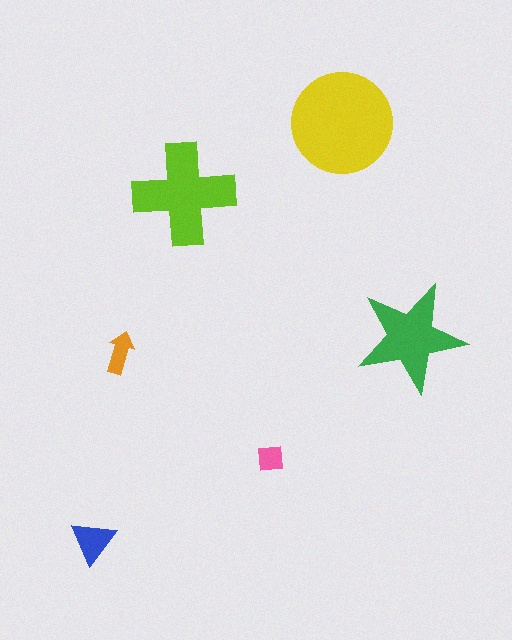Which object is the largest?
The yellow circle.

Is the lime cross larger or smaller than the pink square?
Larger.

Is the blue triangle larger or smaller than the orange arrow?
Larger.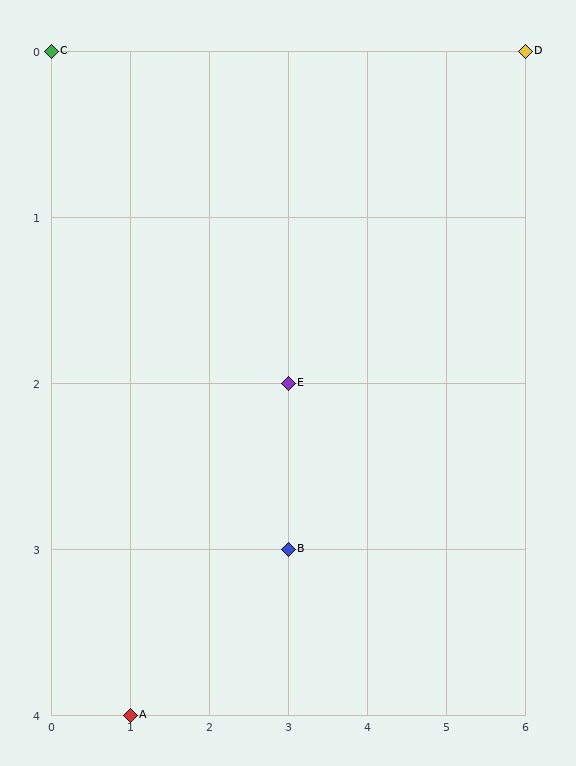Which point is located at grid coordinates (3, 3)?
Point B is at (3, 3).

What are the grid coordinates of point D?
Point D is at grid coordinates (6, 0).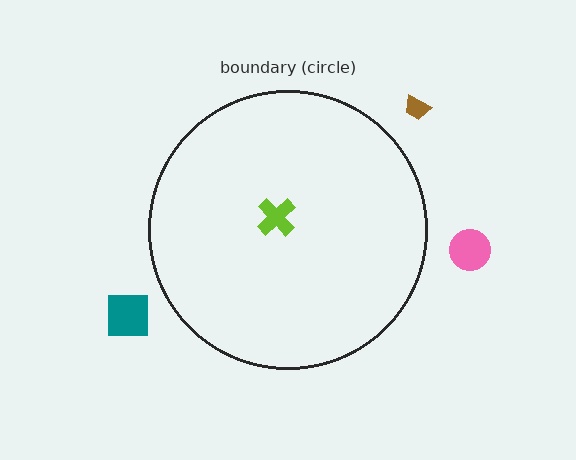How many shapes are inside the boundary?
1 inside, 3 outside.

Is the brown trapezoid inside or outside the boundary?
Outside.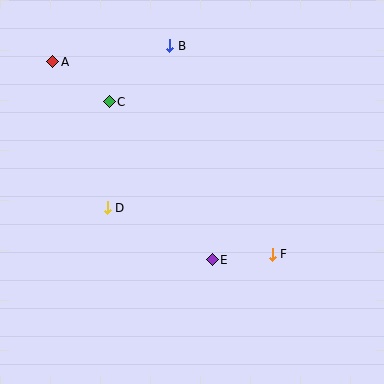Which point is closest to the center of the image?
Point E at (212, 260) is closest to the center.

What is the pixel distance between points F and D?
The distance between F and D is 171 pixels.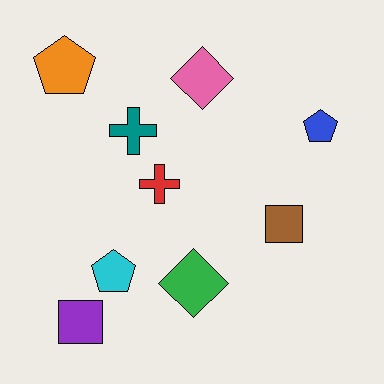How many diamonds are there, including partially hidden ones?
There are 2 diamonds.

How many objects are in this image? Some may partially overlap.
There are 9 objects.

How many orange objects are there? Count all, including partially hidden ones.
There is 1 orange object.